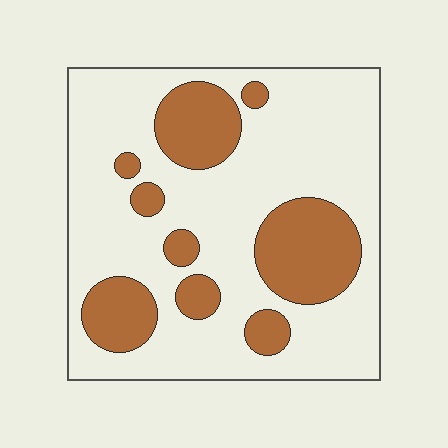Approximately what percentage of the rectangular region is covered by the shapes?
Approximately 25%.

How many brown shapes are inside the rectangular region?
9.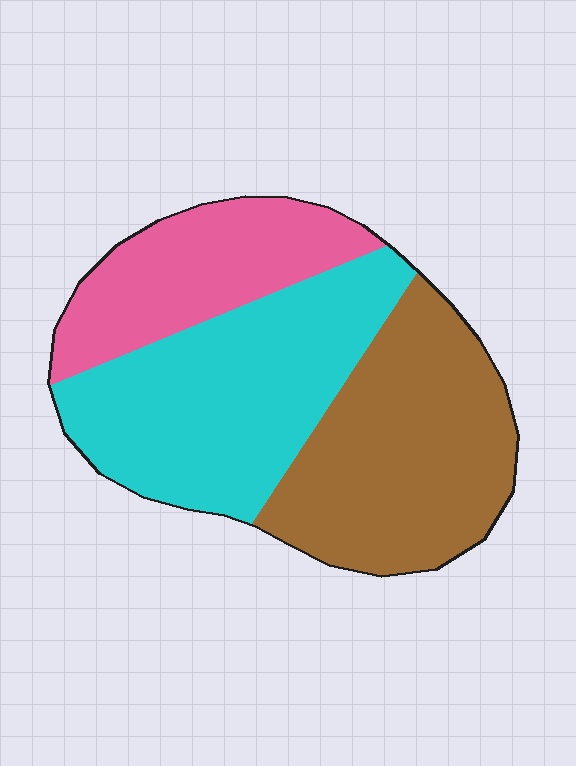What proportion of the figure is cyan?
Cyan takes up about two fifths (2/5) of the figure.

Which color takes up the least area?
Pink, at roughly 25%.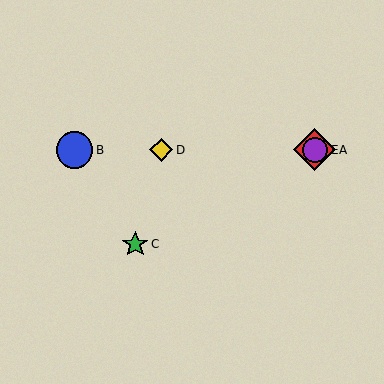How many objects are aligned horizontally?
4 objects (A, B, D, E) are aligned horizontally.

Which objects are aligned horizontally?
Objects A, B, D, E are aligned horizontally.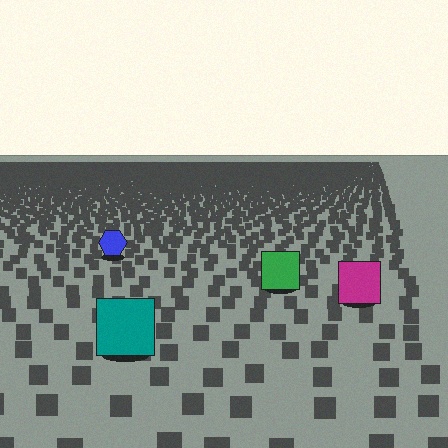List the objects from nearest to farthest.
From nearest to farthest: the teal square, the magenta square, the green square, the blue hexagon.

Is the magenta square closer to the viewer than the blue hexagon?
Yes. The magenta square is closer — you can tell from the texture gradient: the ground texture is coarser near it.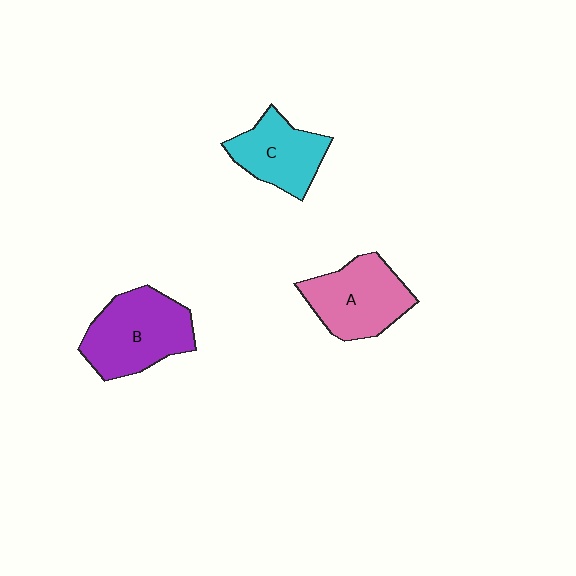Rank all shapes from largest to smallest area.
From largest to smallest: B (purple), A (pink), C (cyan).